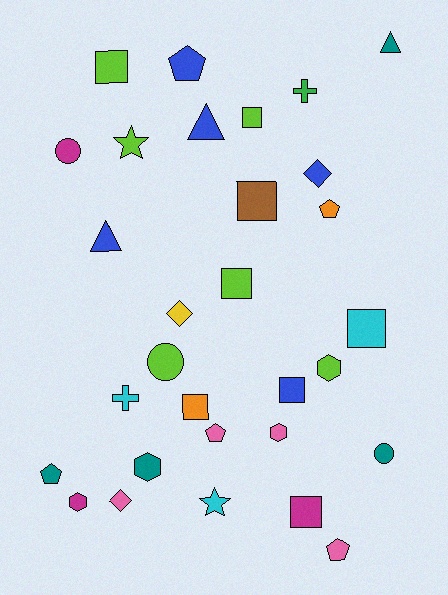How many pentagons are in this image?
There are 5 pentagons.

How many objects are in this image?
There are 30 objects.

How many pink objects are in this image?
There are 4 pink objects.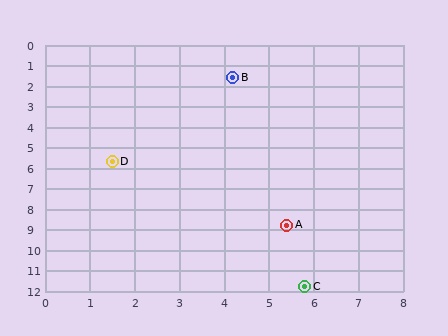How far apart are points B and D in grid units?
Points B and D are about 4.9 grid units apart.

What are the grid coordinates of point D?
Point D is at approximately (1.5, 5.7).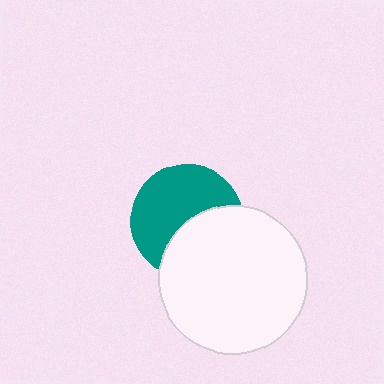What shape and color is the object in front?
The object in front is a white circle.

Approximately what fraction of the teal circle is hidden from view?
Roughly 42% of the teal circle is hidden behind the white circle.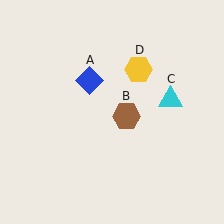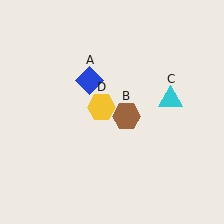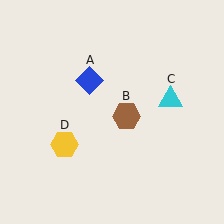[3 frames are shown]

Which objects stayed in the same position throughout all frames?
Blue diamond (object A) and brown hexagon (object B) and cyan triangle (object C) remained stationary.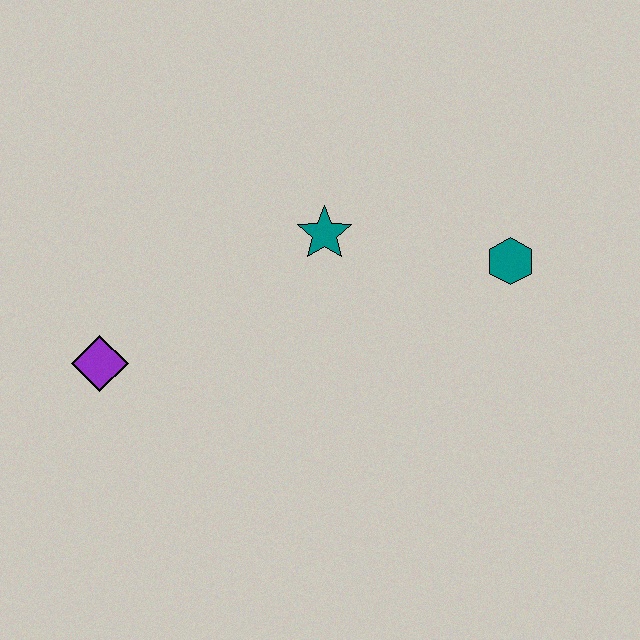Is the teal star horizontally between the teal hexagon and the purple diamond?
Yes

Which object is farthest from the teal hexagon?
The purple diamond is farthest from the teal hexagon.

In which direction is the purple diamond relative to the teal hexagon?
The purple diamond is to the left of the teal hexagon.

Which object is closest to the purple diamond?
The teal star is closest to the purple diamond.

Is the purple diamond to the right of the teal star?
No